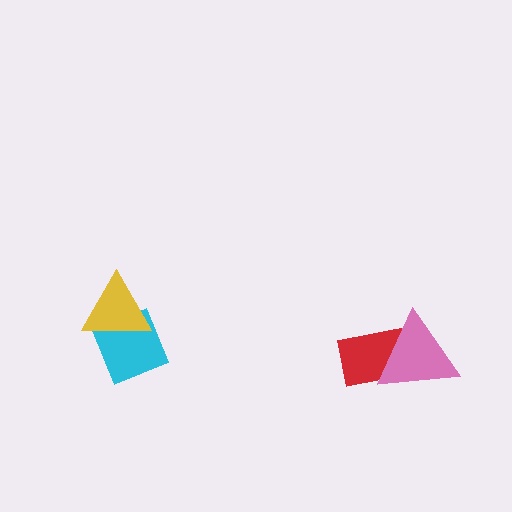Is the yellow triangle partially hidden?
No, no other shape covers it.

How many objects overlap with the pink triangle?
1 object overlaps with the pink triangle.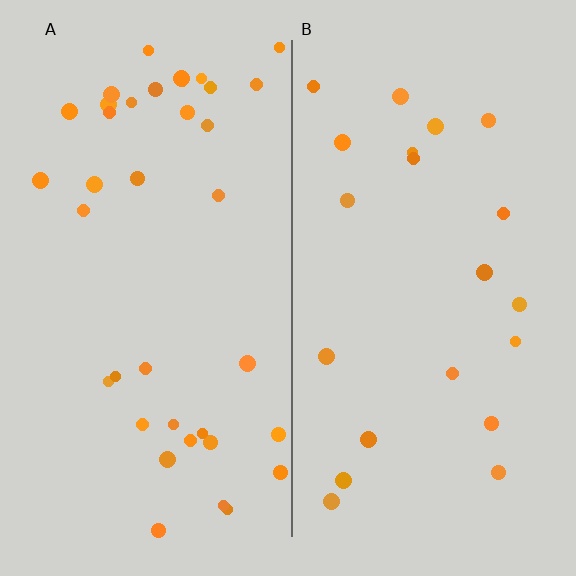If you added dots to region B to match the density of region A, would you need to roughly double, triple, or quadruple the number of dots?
Approximately double.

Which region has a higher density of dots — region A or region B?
A (the left).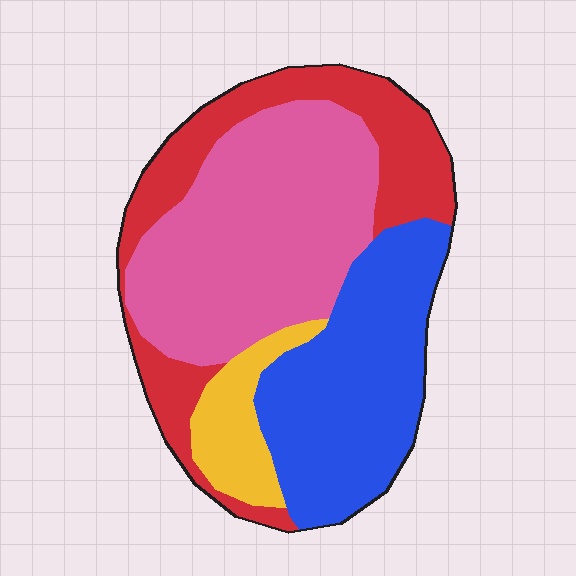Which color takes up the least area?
Yellow, at roughly 10%.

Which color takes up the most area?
Pink, at roughly 40%.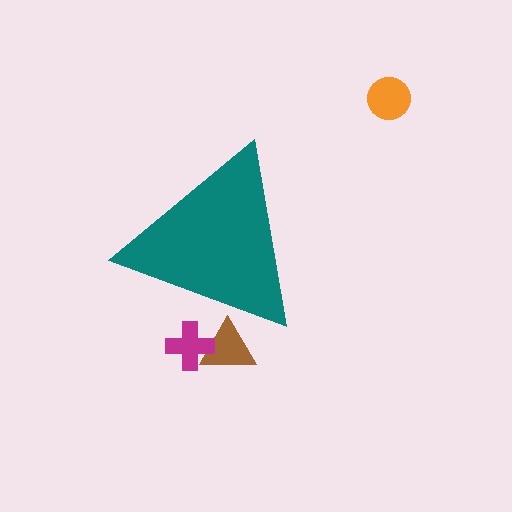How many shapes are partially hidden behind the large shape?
2 shapes are partially hidden.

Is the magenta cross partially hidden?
Yes, the magenta cross is partially hidden behind the teal triangle.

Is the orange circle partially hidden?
No, the orange circle is fully visible.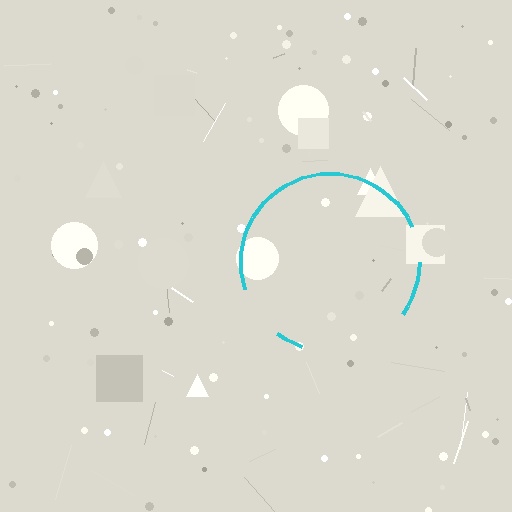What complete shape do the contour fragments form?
The contour fragments form a circle.